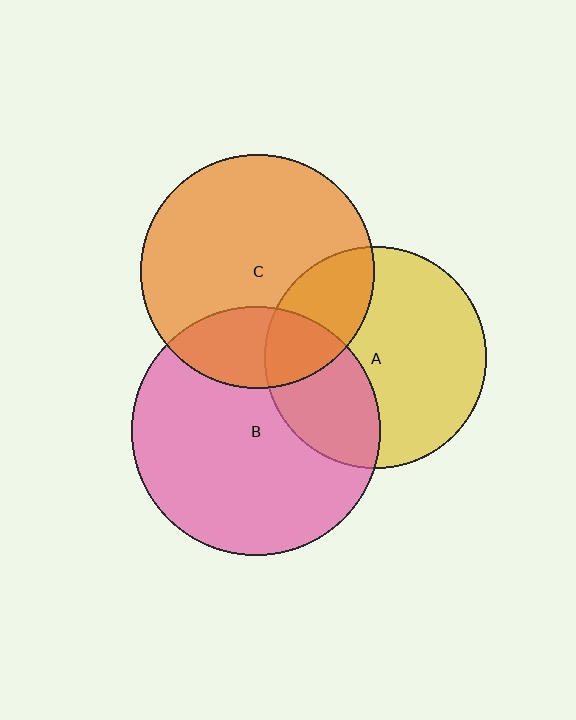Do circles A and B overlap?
Yes.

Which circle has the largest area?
Circle B (pink).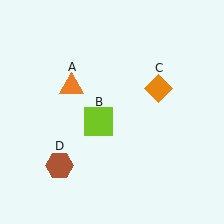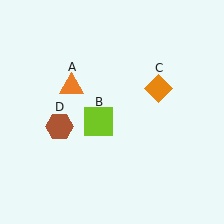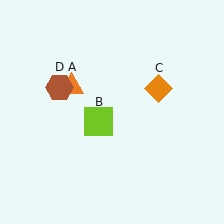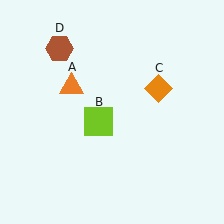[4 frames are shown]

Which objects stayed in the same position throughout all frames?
Orange triangle (object A) and lime square (object B) and orange diamond (object C) remained stationary.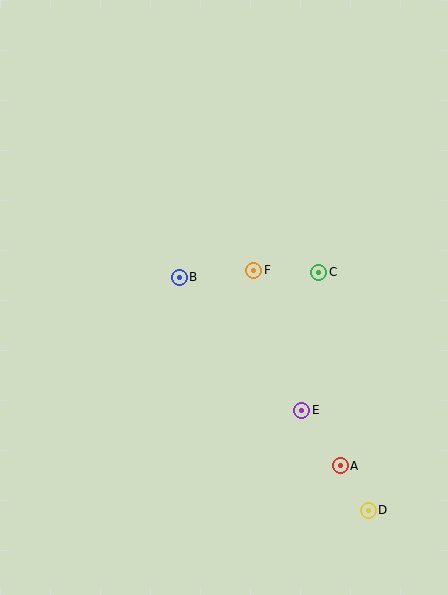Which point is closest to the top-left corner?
Point B is closest to the top-left corner.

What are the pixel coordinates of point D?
Point D is at (368, 510).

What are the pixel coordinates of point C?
Point C is at (319, 272).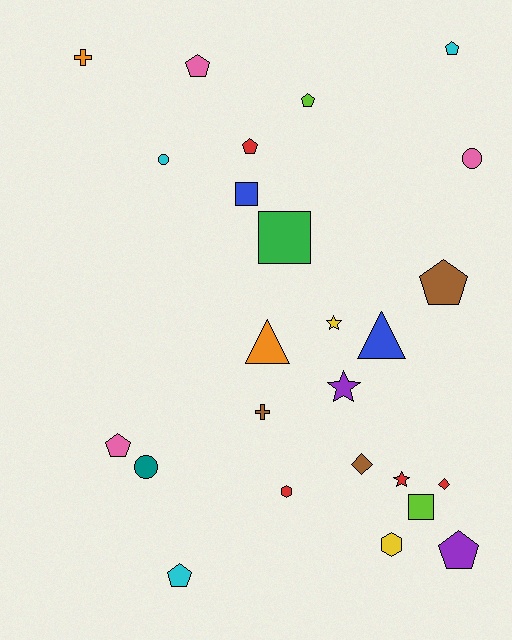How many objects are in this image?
There are 25 objects.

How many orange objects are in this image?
There are 2 orange objects.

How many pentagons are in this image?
There are 8 pentagons.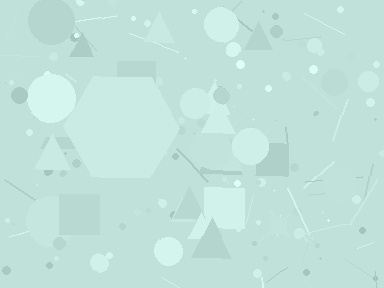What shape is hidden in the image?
A hexagon is hidden in the image.